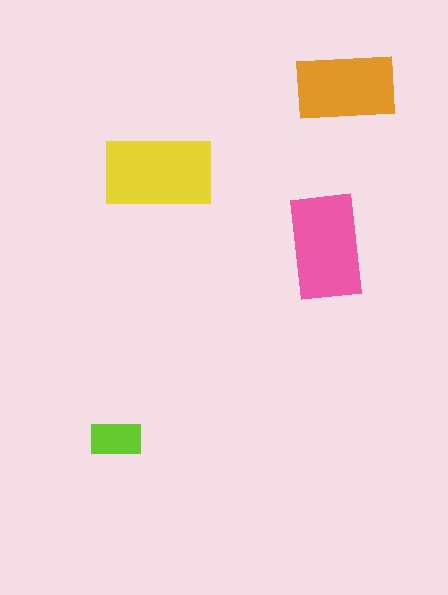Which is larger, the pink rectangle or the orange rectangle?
The pink one.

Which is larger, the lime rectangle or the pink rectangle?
The pink one.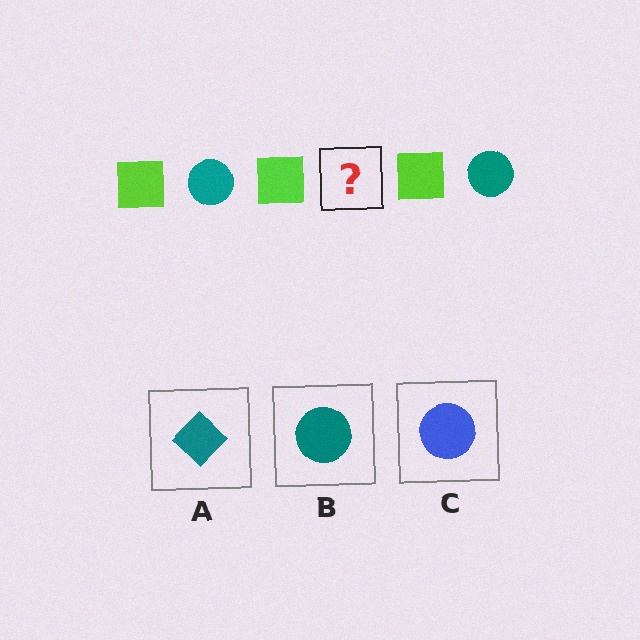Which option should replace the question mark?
Option B.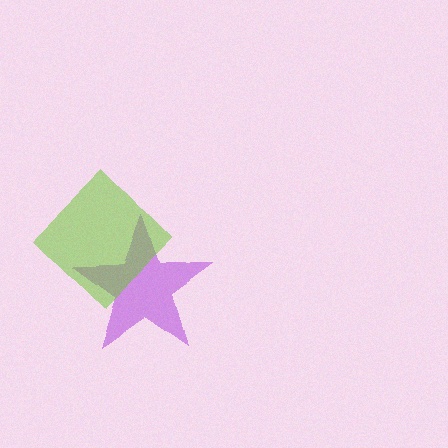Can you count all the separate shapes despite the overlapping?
Yes, there are 2 separate shapes.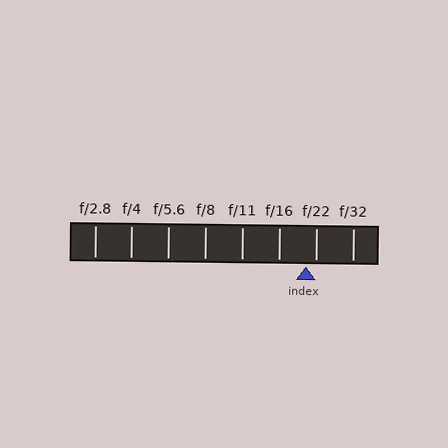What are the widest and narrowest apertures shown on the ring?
The widest aperture shown is f/2.8 and the narrowest is f/32.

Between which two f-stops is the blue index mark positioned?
The index mark is between f/16 and f/22.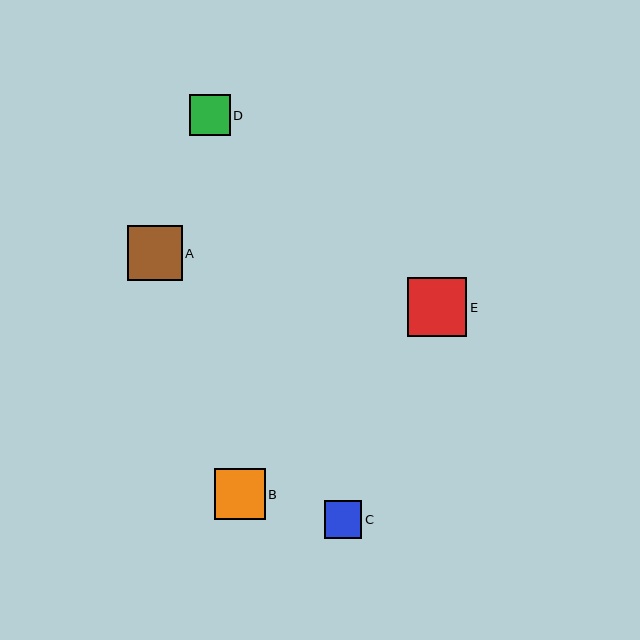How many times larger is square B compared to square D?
Square B is approximately 1.2 times the size of square D.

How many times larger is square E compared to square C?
Square E is approximately 1.6 times the size of square C.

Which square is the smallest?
Square C is the smallest with a size of approximately 38 pixels.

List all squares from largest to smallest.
From largest to smallest: E, A, B, D, C.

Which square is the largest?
Square E is the largest with a size of approximately 60 pixels.